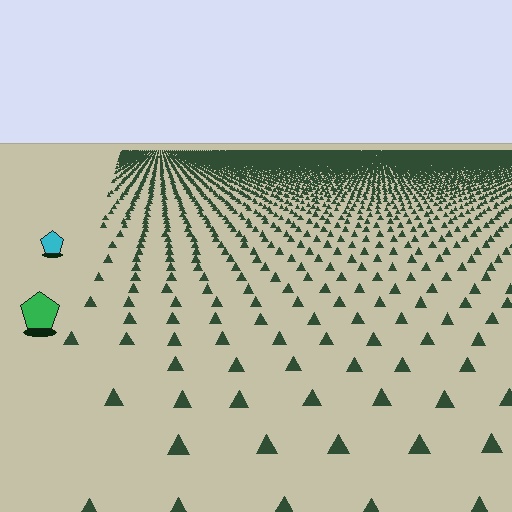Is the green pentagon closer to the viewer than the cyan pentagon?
Yes. The green pentagon is closer — you can tell from the texture gradient: the ground texture is coarser near it.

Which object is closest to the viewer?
The green pentagon is closest. The texture marks near it are larger and more spread out.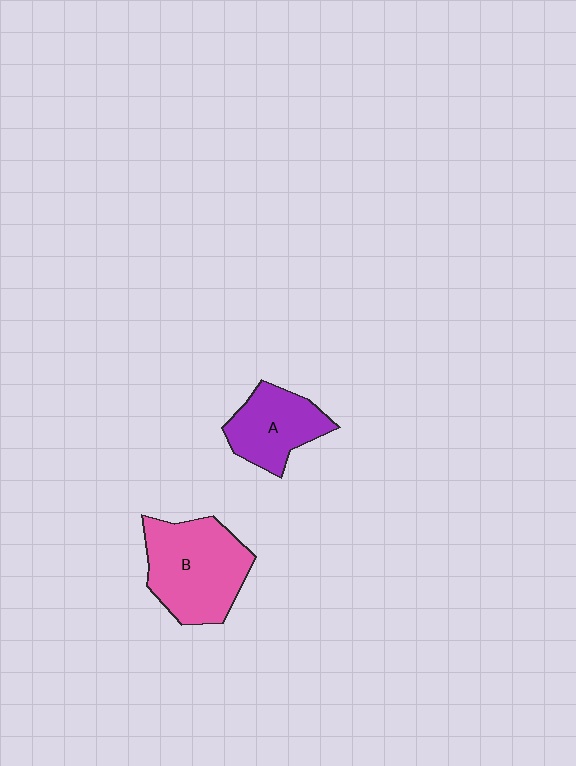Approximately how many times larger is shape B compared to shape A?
Approximately 1.5 times.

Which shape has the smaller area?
Shape A (purple).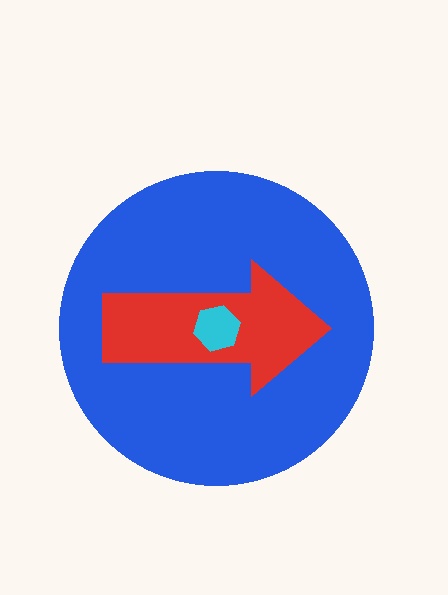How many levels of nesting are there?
3.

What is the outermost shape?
The blue circle.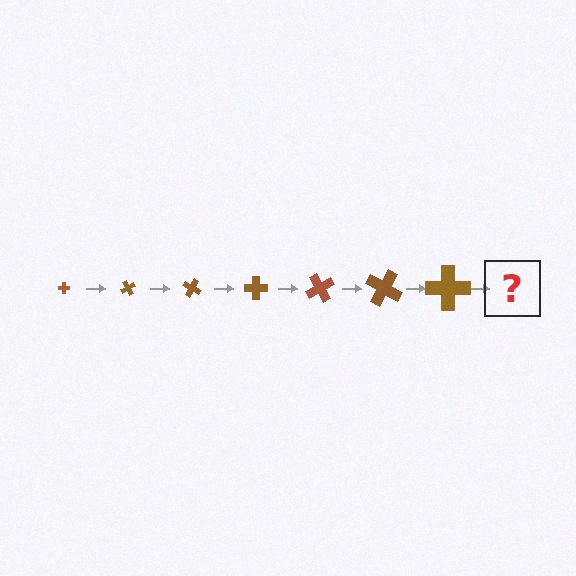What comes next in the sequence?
The next element should be a cross, larger than the previous one and rotated 420 degrees from the start.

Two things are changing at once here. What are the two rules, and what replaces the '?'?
The two rules are that the cross grows larger each step and it rotates 60 degrees each step. The '?' should be a cross, larger than the previous one and rotated 420 degrees from the start.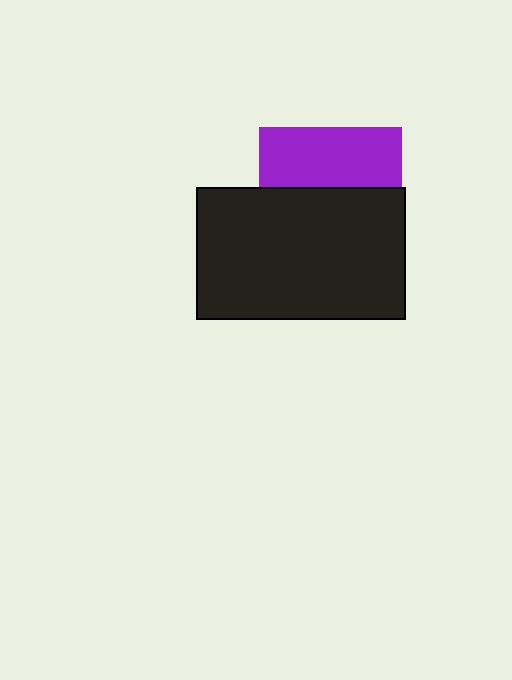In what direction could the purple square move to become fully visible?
The purple square could move up. That would shift it out from behind the black rectangle entirely.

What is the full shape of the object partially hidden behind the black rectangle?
The partially hidden object is a purple square.